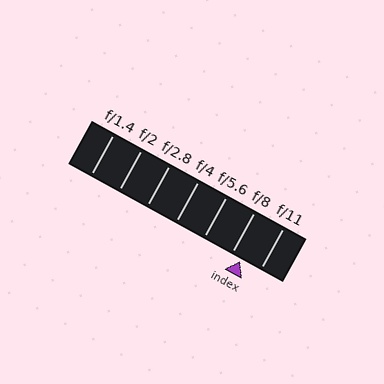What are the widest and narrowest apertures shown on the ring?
The widest aperture shown is f/1.4 and the narrowest is f/11.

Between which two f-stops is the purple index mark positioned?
The index mark is between f/8 and f/11.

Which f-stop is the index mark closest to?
The index mark is closest to f/8.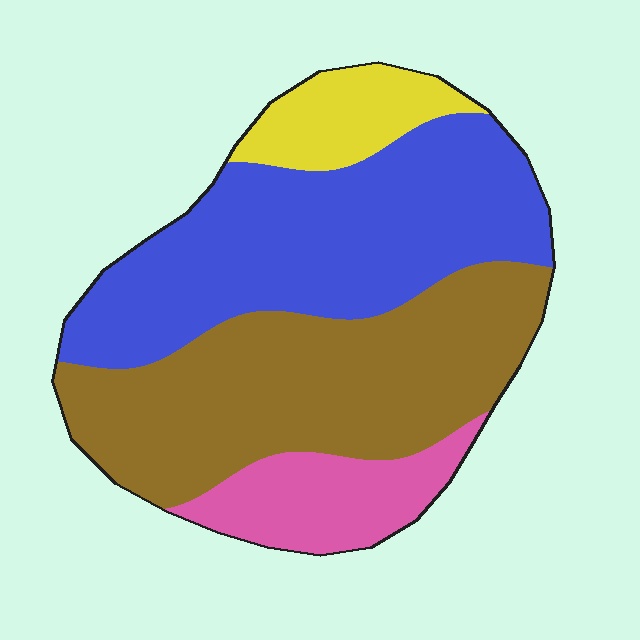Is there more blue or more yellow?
Blue.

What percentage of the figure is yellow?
Yellow covers around 10% of the figure.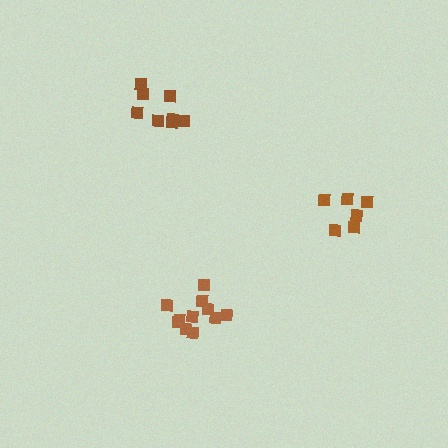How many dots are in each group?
Group 1: 8 dots, Group 2: 6 dots, Group 3: 11 dots (25 total).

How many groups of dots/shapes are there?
There are 3 groups.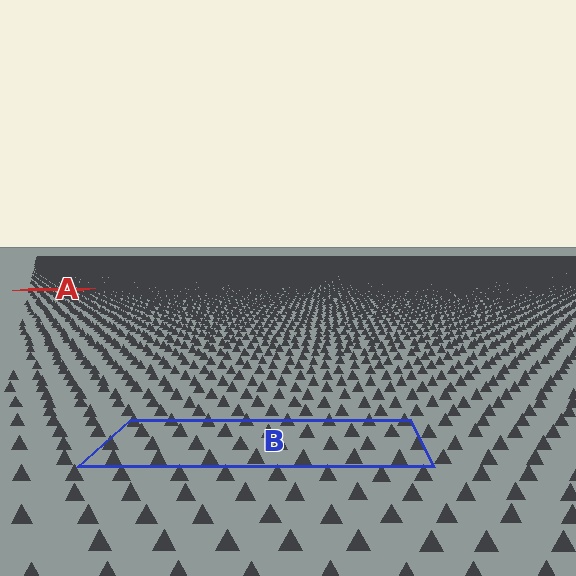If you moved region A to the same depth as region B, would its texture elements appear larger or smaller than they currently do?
They would appear larger. At a closer depth, the same texture elements are projected at a bigger on-screen size.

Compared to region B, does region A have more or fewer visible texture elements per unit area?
Region A has more texture elements per unit area — they are packed more densely because it is farther away.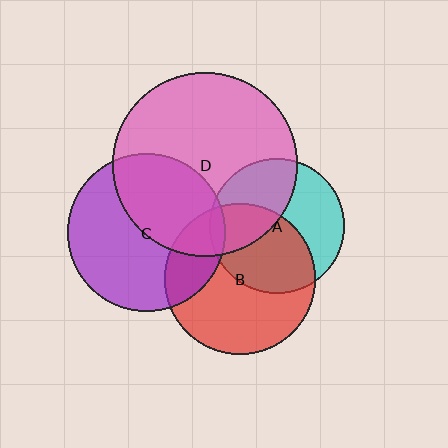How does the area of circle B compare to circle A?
Approximately 1.2 times.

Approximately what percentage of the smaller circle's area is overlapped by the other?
Approximately 5%.